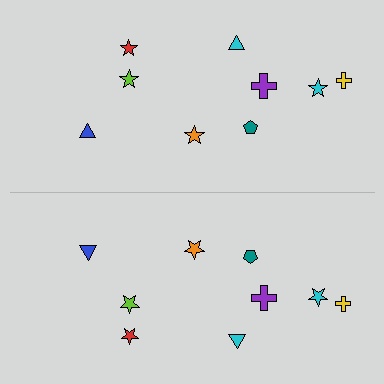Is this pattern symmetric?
Yes, this pattern has bilateral (reflection) symmetry.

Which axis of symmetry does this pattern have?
The pattern has a horizontal axis of symmetry running through the center of the image.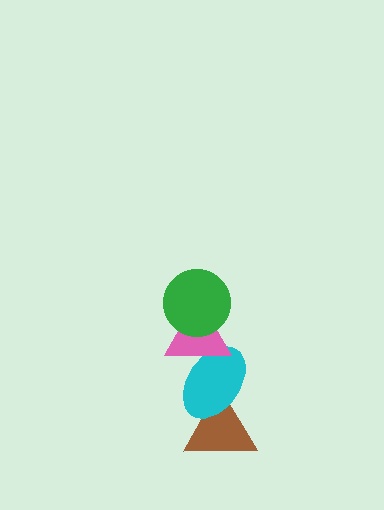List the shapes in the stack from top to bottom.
From top to bottom: the green circle, the pink triangle, the cyan ellipse, the brown triangle.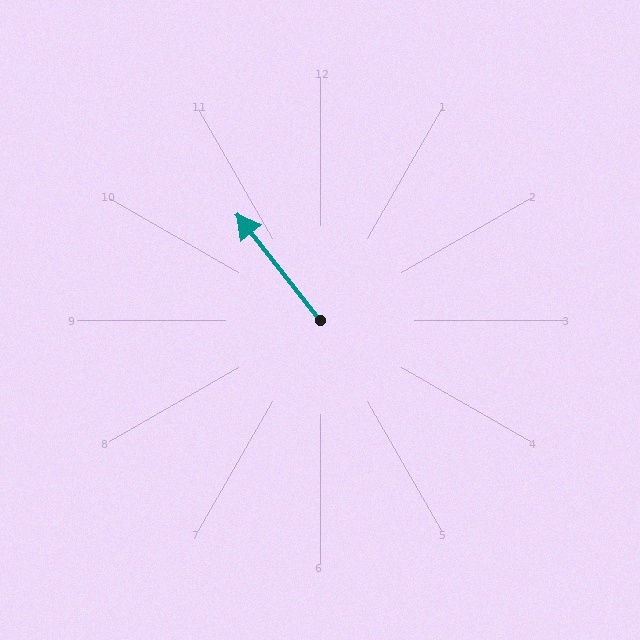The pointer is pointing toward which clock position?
Roughly 11 o'clock.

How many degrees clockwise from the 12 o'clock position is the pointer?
Approximately 322 degrees.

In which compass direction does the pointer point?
Northwest.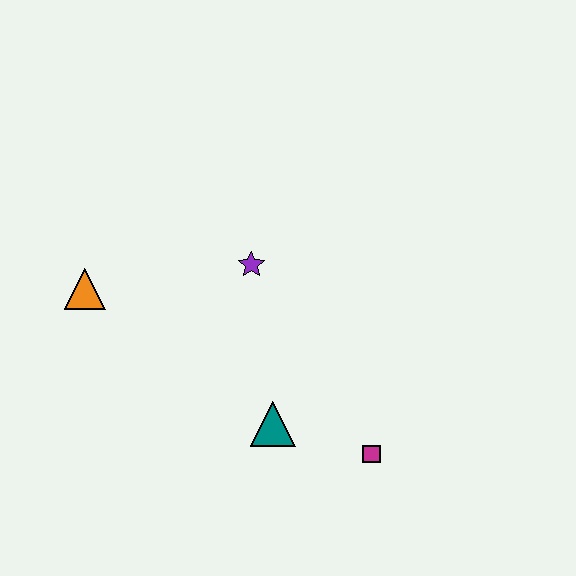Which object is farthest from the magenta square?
The orange triangle is farthest from the magenta square.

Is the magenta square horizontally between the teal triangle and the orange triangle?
No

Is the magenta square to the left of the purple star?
No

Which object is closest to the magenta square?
The teal triangle is closest to the magenta square.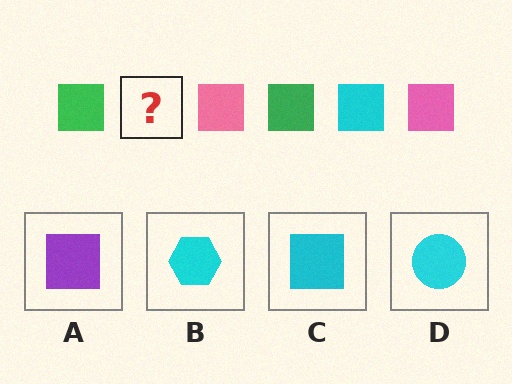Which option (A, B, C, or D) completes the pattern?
C.